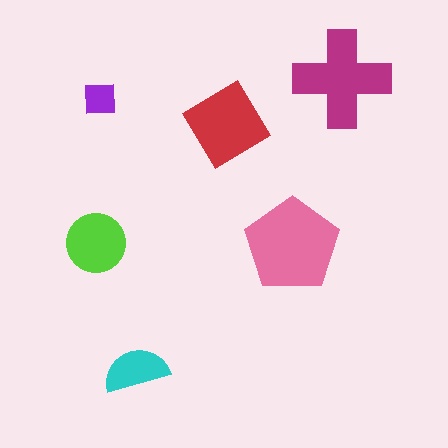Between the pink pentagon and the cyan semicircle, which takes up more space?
The pink pentagon.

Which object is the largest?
The pink pentagon.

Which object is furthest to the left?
The lime circle is leftmost.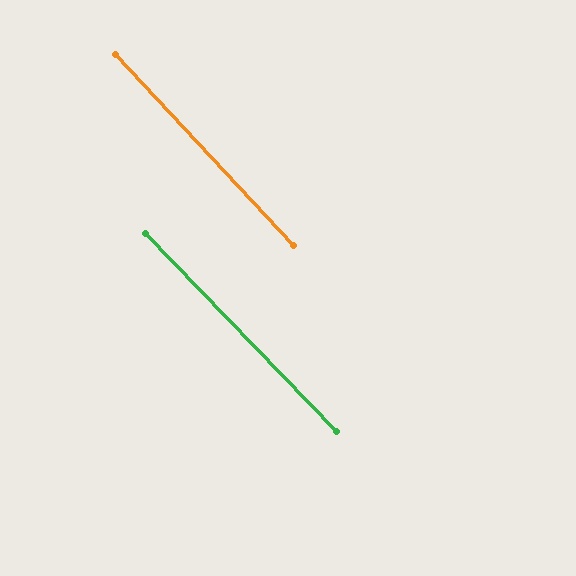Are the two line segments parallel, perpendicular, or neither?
Parallel — their directions differ by only 1.1°.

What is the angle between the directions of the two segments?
Approximately 1 degree.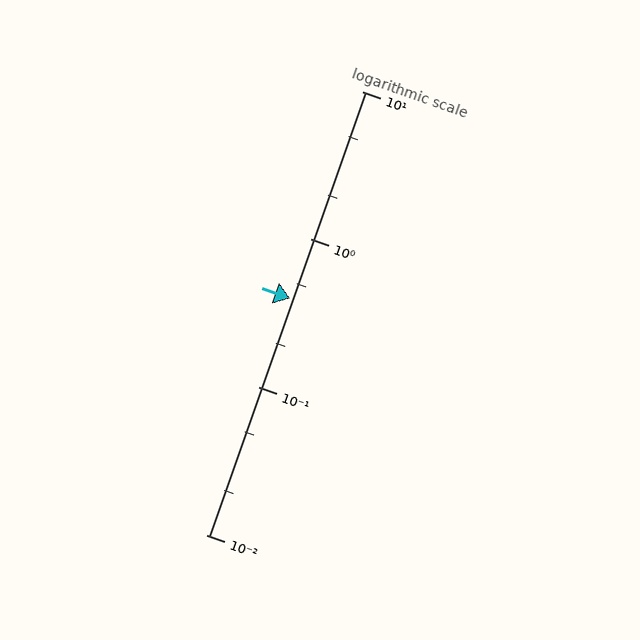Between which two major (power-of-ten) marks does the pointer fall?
The pointer is between 0.1 and 1.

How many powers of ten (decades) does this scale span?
The scale spans 3 decades, from 0.01 to 10.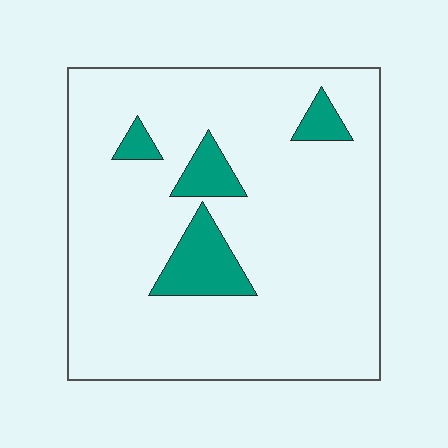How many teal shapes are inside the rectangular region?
4.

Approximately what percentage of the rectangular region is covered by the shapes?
Approximately 10%.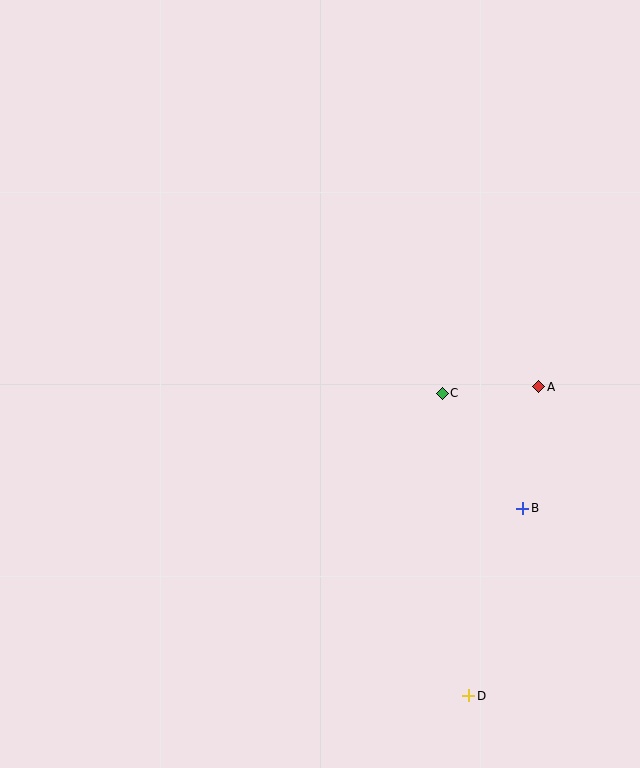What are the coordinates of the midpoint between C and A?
The midpoint between C and A is at (490, 390).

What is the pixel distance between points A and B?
The distance between A and B is 123 pixels.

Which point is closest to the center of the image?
Point C at (442, 393) is closest to the center.